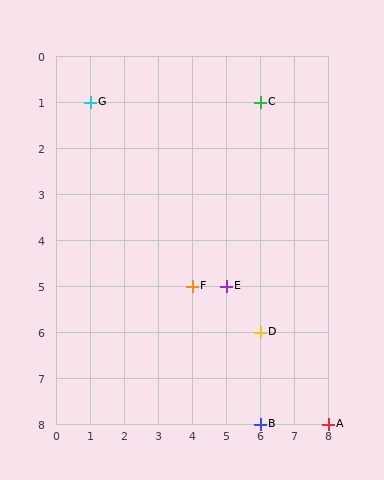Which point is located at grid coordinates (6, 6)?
Point D is at (6, 6).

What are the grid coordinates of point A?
Point A is at grid coordinates (8, 8).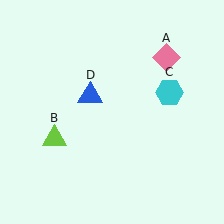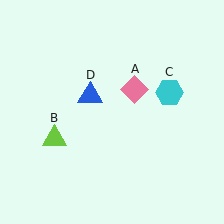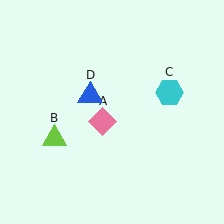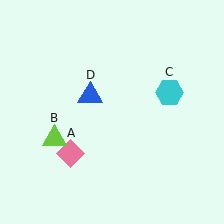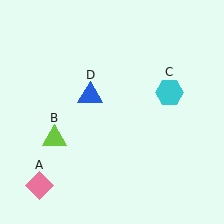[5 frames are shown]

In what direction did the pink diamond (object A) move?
The pink diamond (object A) moved down and to the left.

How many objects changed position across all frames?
1 object changed position: pink diamond (object A).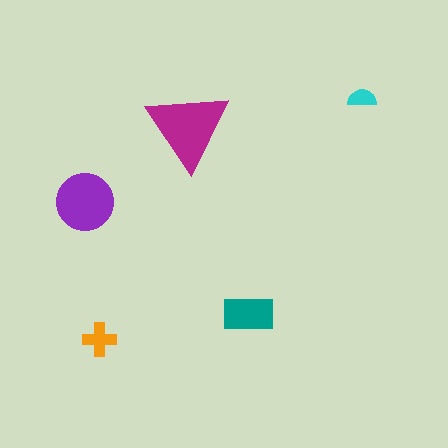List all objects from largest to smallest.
The magenta triangle, the purple circle, the teal rectangle, the orange cross, the cyan semicircle.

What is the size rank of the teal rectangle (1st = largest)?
3rd.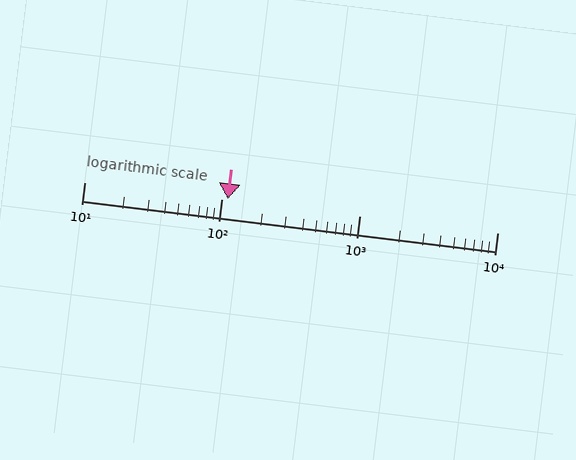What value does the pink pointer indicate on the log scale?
The pointer indicates approximately 110.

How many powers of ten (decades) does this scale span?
The scale spans 3 decades, from 10 to 10000.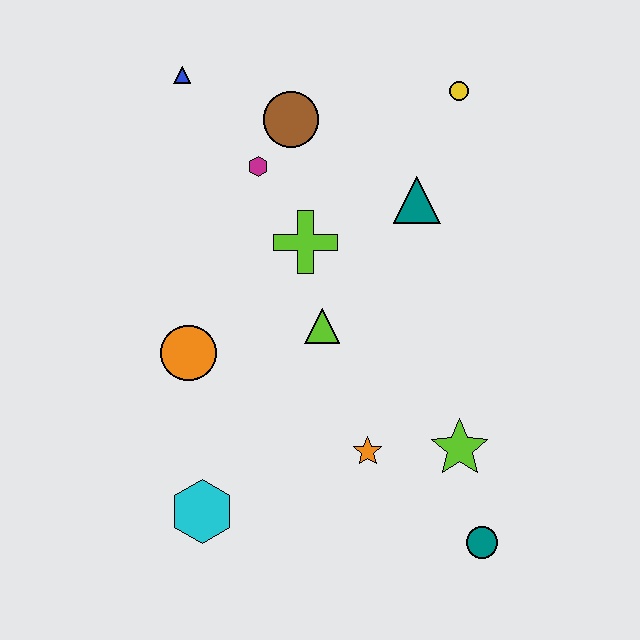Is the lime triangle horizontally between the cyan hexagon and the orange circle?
No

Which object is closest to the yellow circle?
The teal triangle is closest to the yellow circle.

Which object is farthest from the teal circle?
The blue triangle is farthest from the teal circle.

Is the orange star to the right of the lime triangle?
Yes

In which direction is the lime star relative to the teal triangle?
The lime star is below the teal triangle.